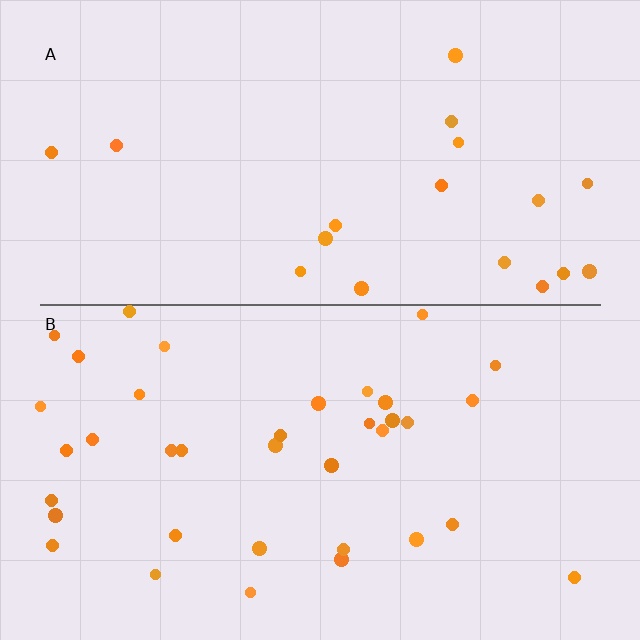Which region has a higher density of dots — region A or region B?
B (the bottom).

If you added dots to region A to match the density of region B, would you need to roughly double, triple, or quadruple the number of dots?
Approximately double.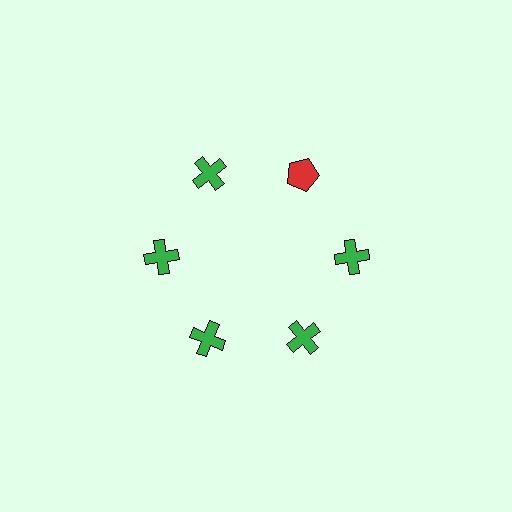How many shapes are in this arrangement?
There are 6 shapes arranged in a ring pattern.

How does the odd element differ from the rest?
It differs in both color (red instead of green) and shape (pentagon instead of cross).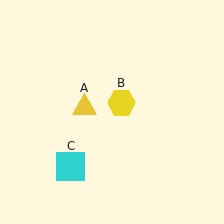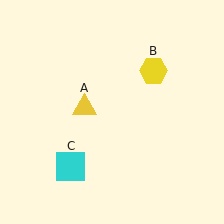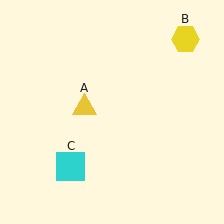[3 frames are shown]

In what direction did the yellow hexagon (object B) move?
The yellow hexagon (object B) moved up and to the right.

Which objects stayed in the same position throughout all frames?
Yellow triangle (object A) and cyan square (object C) remained stationary.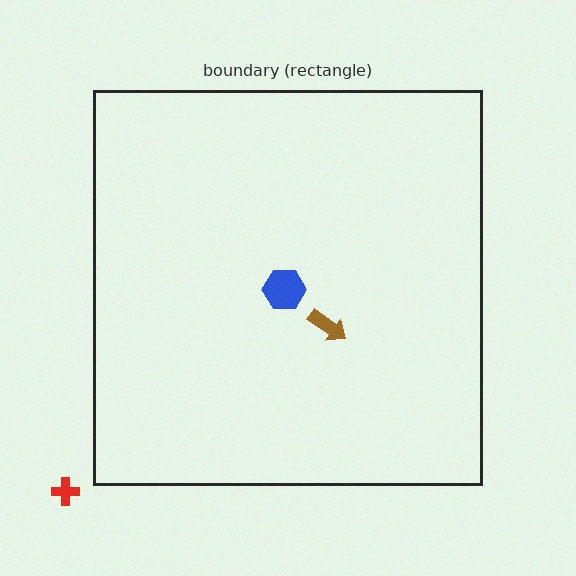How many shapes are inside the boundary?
2 inside, 1 outside.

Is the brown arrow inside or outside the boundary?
Inside.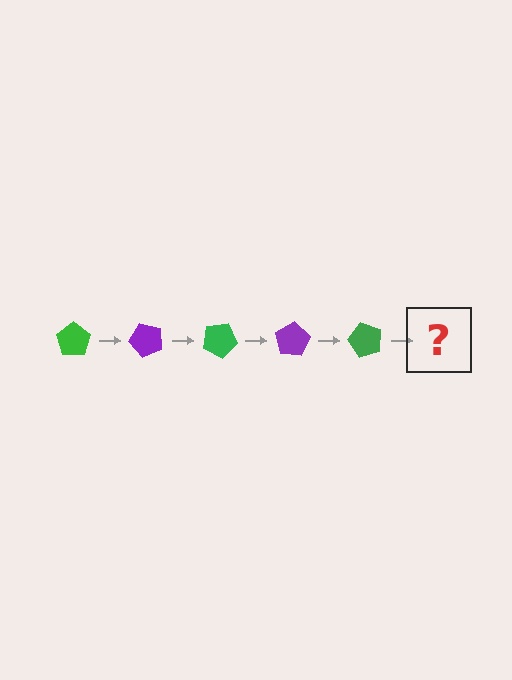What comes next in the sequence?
The next element should be a purple pentagon, rotated 250 degrees from the start.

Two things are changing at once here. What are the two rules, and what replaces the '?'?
The two rules are that it rotates 50 degrees each step and the color cycles through green and purple. The '?' should be a purple pentagon, rotated 250 degrees from the start.